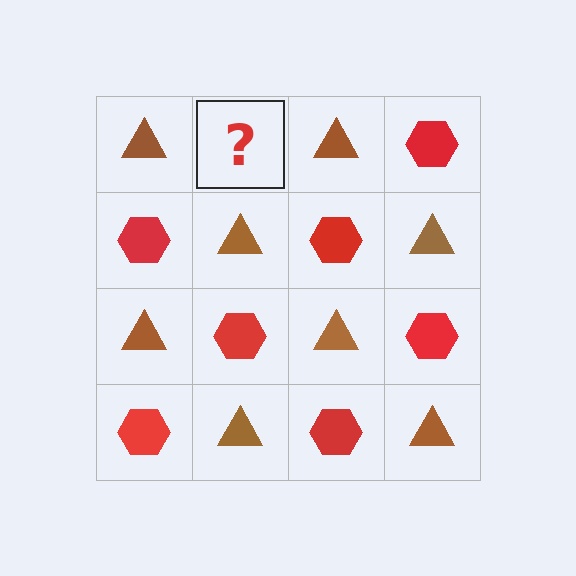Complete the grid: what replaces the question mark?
The question mark should be replaced with a red hexagon.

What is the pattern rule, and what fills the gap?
The rule is that it alternates brown triangle and red hexagon in a checkerboard pattern. The gap should be filled with a red hexagon.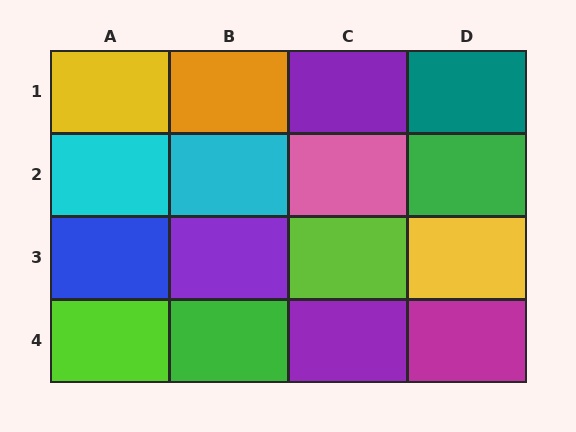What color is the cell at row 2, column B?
Cyan.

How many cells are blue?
1 cell is blue.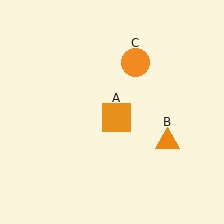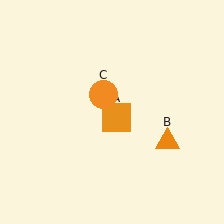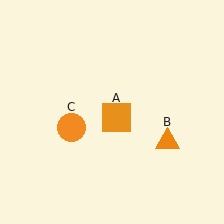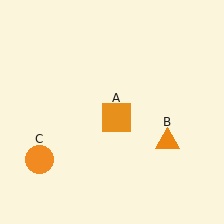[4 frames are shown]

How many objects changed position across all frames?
1 object changed position: orange circle (object C).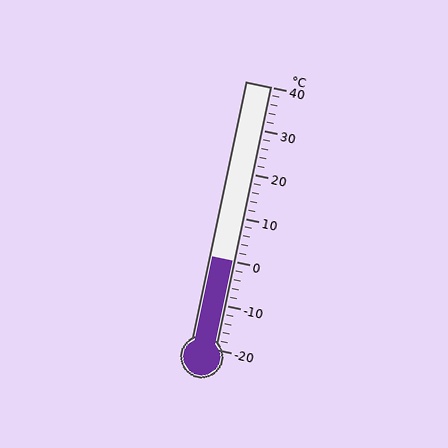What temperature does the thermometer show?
The thermometer shows approximately 0°C.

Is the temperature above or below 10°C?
The temperature is below 10°C.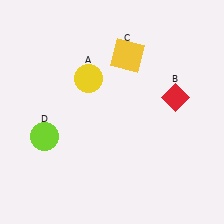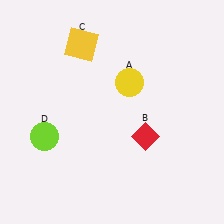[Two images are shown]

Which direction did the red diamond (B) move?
The red diamond (B) moved down.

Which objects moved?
The objects that moved are: the yellow circle (A), the red diamond (B), the yellow square (C).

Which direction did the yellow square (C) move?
The yellow square (C) moved left.